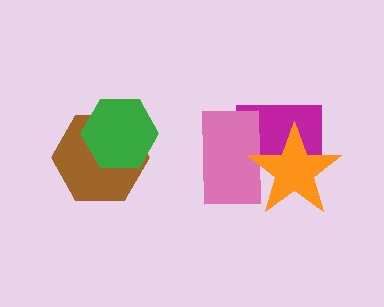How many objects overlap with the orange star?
2 objects overlap with the orange star.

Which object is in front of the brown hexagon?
The green hexagon is in front of the brown hexagon.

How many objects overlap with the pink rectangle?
2 objects overlap with the pink rectangle.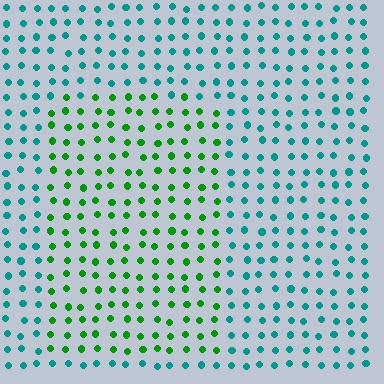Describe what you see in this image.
The image is filled with small teal elements in a uniform arrangement. A rectangle-shaped region is visible where the elements are tinted to a slightly different hue, forming a subtle color boundary.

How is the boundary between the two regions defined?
The boundary is defined purely by a slight shift in hue (about 52 degrees). Spacing, size, and orientation are identical on both sides.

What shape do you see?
I see a rectangle.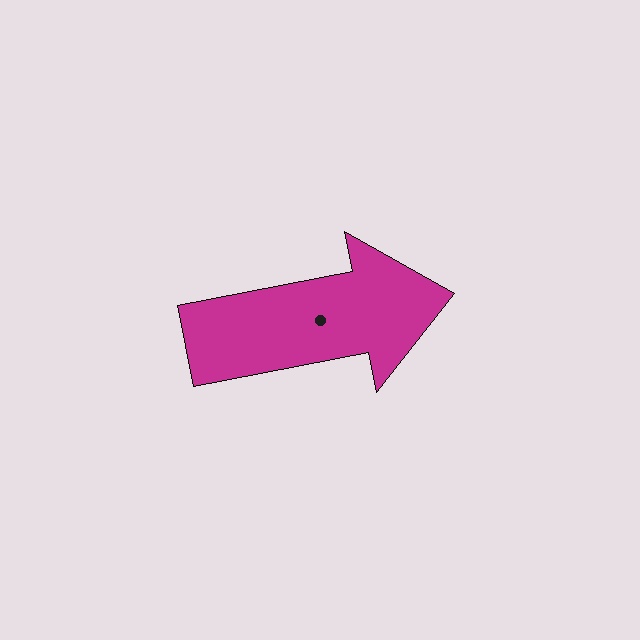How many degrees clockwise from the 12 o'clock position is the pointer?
Approximately 79 degrees.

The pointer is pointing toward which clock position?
Roughly 3 o'clock.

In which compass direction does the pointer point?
East.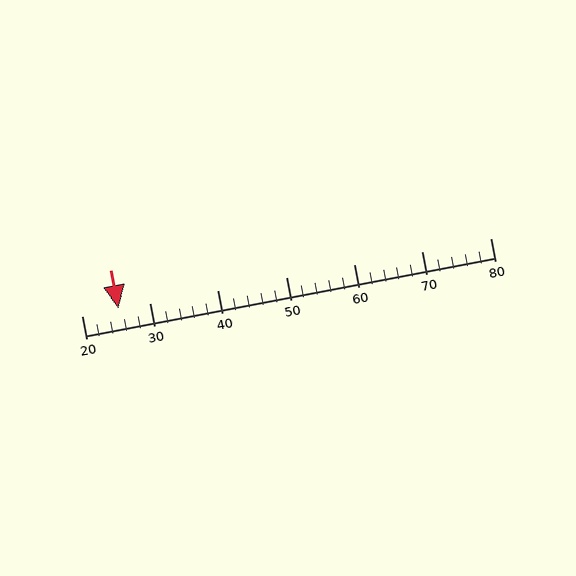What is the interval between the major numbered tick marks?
The major tick marks are spaced 10 units apart.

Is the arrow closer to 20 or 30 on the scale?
The arrow is closer to 30.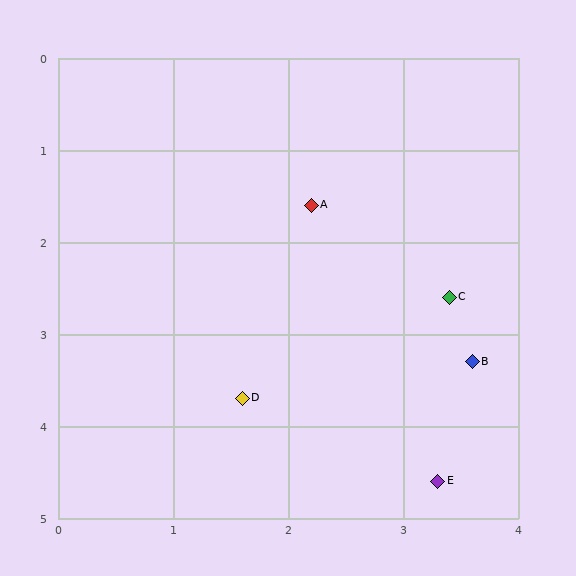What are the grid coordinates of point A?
Point A is at approximately (2.2, 1.6).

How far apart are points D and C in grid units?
Points D and C are about 2.1 grid units apart.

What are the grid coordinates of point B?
Point B is at approximately (3.6, 3.3).